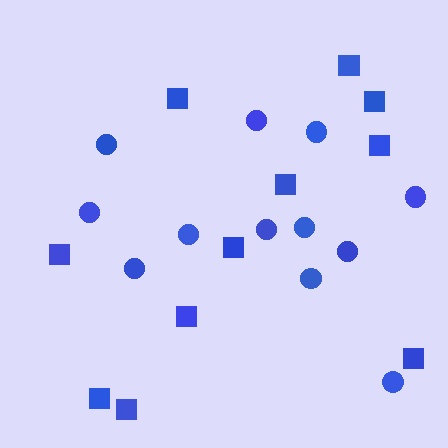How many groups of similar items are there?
There are 2 groups: one group of circles (12) and one group of squares (11).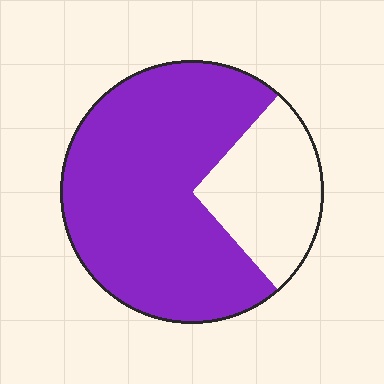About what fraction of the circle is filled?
About three quarters (3/4).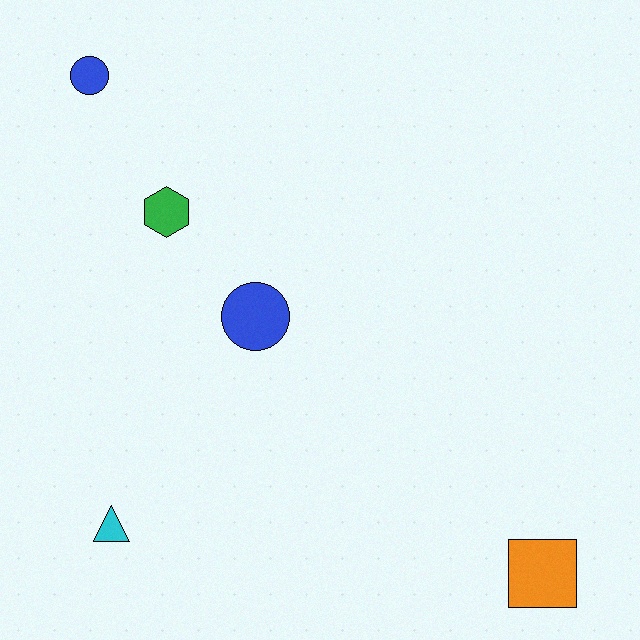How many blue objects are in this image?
There are 2 blue objects.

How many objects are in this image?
There are 5 objects.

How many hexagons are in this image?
There is 1 hexagon.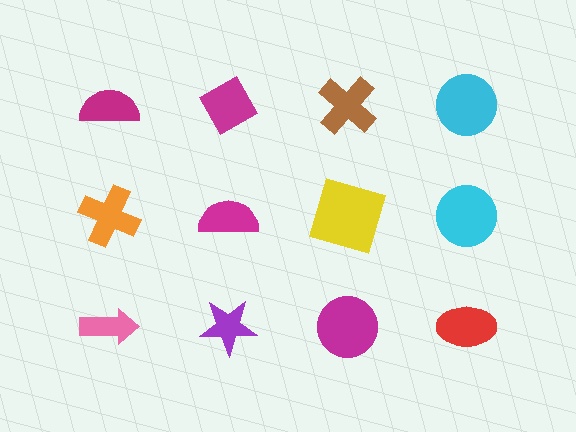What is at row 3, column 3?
A magenta circle.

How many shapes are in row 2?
4 shapes.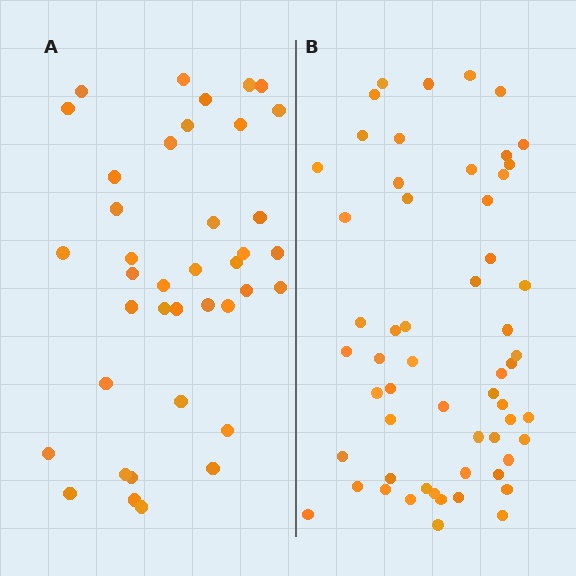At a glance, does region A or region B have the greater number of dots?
Region B (the right region) has more dots.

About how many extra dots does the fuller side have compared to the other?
Region B has approximately 20 more dots than region A.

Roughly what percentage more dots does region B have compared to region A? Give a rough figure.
About 45% more.